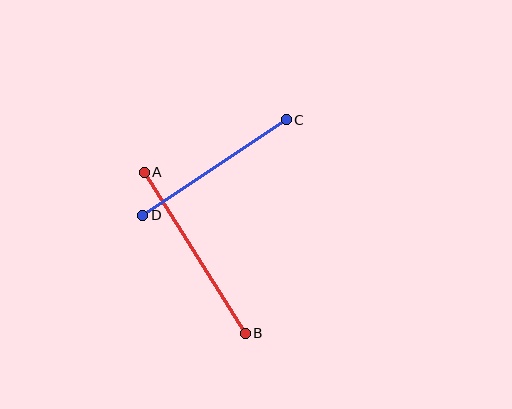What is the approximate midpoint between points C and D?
The midpoint is at approximately (214, 167) pixels.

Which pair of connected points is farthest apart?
Points A and B are farthest apart.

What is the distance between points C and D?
The distance is approximately 173 pixels.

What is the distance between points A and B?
The distance is approximately 190 pixels.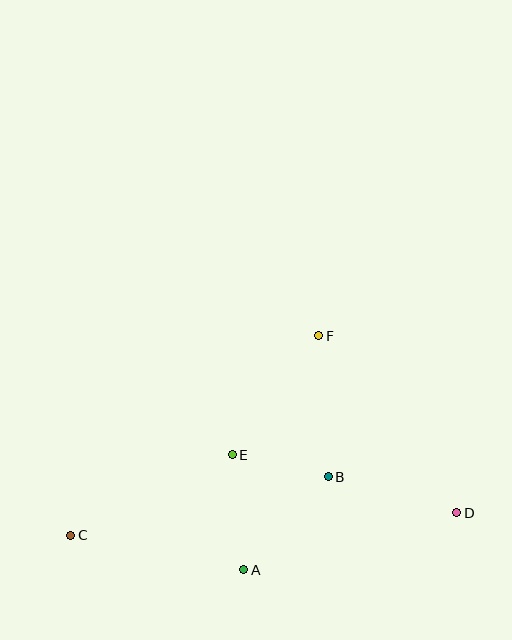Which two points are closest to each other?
Points B and E are closest to each other.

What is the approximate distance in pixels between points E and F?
The distance between E and F is approximately 147 pixels.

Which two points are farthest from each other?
Points C and D are farthest from each other.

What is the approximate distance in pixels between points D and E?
The distance between D and E is approximately 232 pixels.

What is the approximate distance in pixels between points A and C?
The distance between A and C is approximately 176 pixels.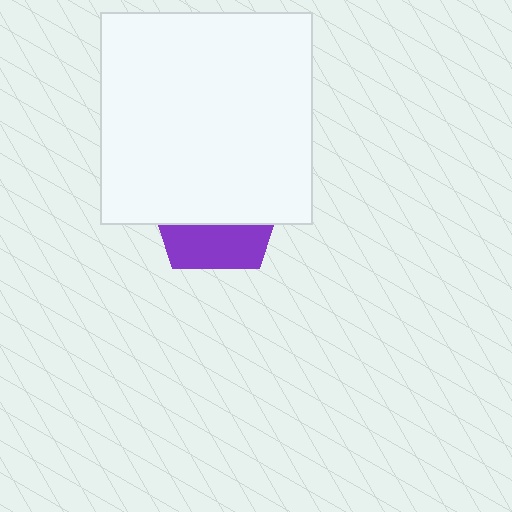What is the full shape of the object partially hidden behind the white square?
The partially hidden object is a purple pentagon.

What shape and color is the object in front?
The object in front is a white square.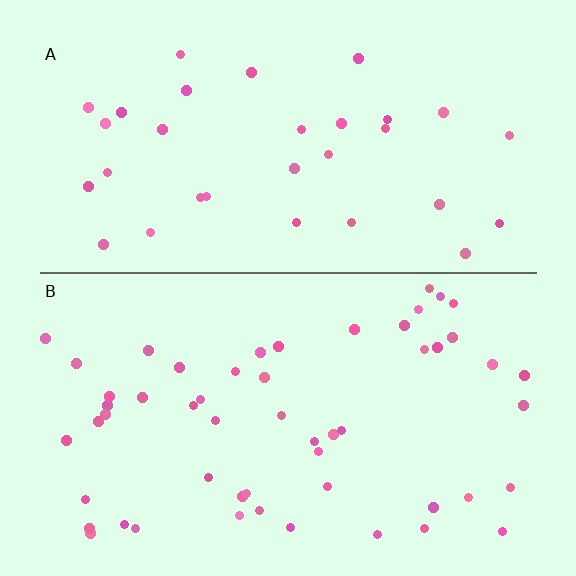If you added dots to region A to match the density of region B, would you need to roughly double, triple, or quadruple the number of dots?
Approximately double.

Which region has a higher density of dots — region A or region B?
B (the bottom).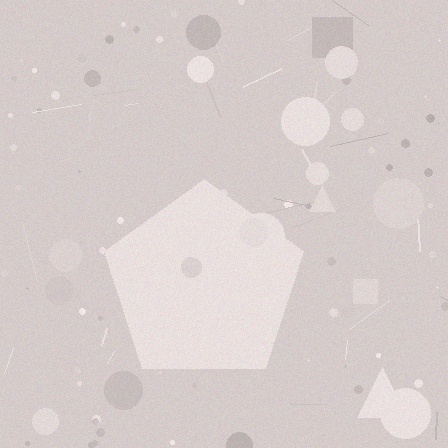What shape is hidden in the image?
A pentagon is hidden in the image.